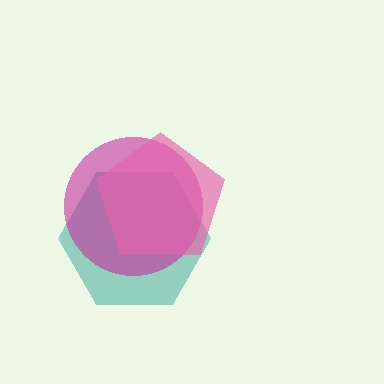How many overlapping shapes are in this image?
There are 3 overlapping shapes in the image.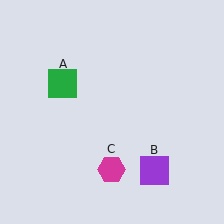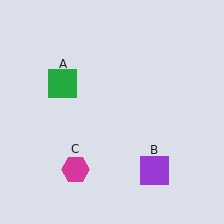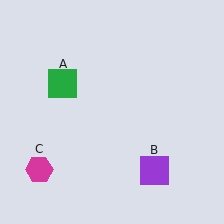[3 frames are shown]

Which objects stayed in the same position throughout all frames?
Green square (object A) and purple square (object B) remained stationary.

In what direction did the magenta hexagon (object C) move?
The magenta hexagon (object C) moved left.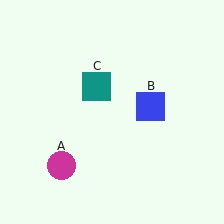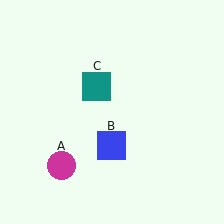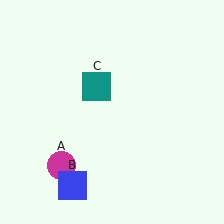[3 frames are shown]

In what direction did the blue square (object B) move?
The blue square (object B) moved down and to the left.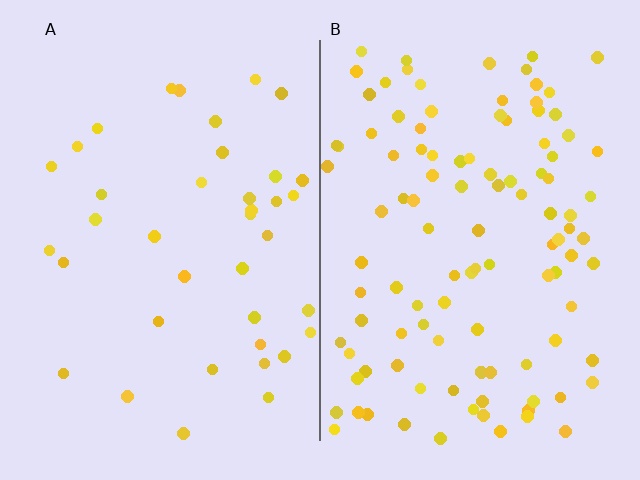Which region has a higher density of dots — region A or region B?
B (the right).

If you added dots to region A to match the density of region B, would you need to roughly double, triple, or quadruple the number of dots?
Approximately triple.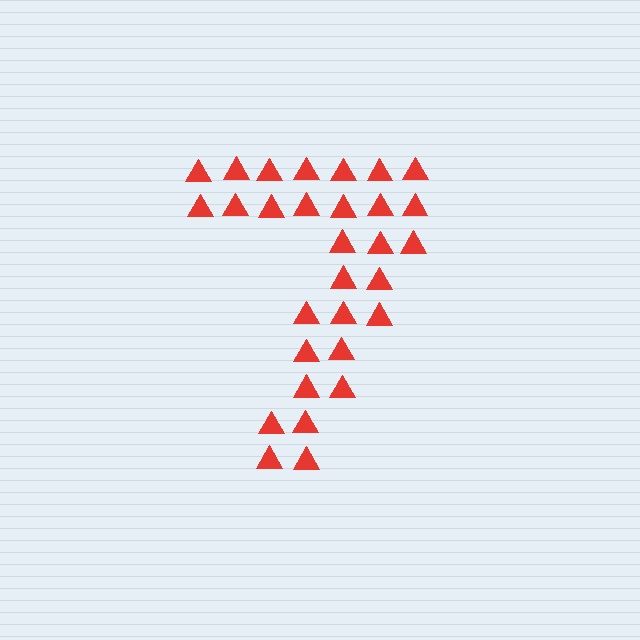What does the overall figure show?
The overall figure shows the digit 7.